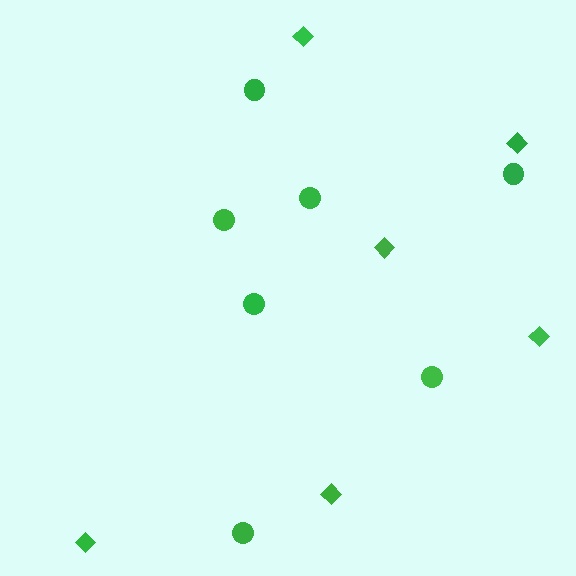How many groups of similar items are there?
There are 2 groups: one group of diamonds (6) and one group of circles (7).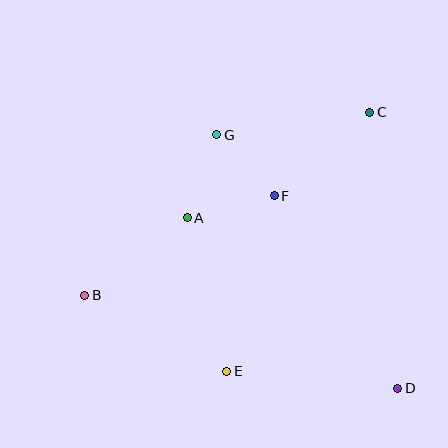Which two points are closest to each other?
Points F and G are closest to each other.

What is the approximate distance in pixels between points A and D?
The distance between A and D is approximately 271 pixels.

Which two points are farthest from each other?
Points B and C are farthest from each other.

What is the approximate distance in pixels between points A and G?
The distance between A and G is approximately 88 pixels.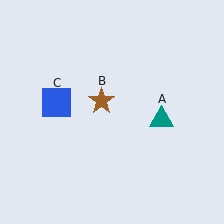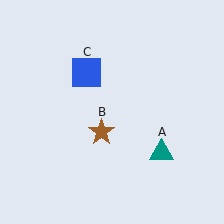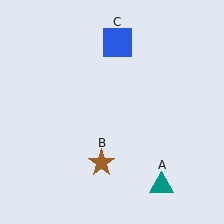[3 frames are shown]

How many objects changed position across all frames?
3 objects changed position: teal triangle (object A), brown star (object B), blue square (object C).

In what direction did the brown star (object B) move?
The brown star (object B) moved down.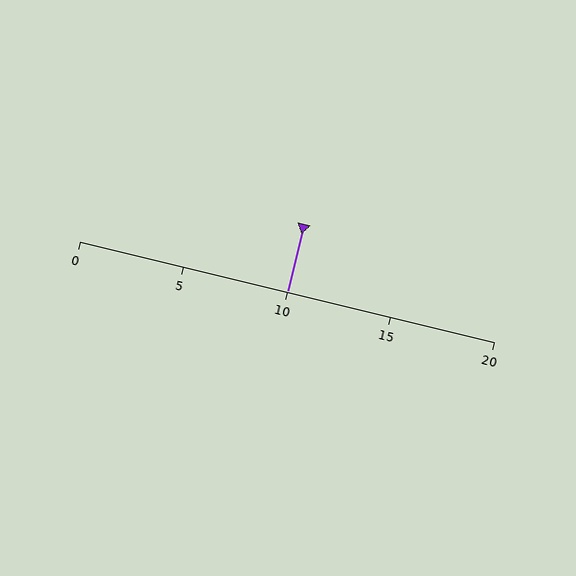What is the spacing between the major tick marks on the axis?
The major ticks are spaced 5 apart.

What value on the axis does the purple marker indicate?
The marker indicates approximately 10.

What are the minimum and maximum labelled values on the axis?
The axis runs from 0 to 20.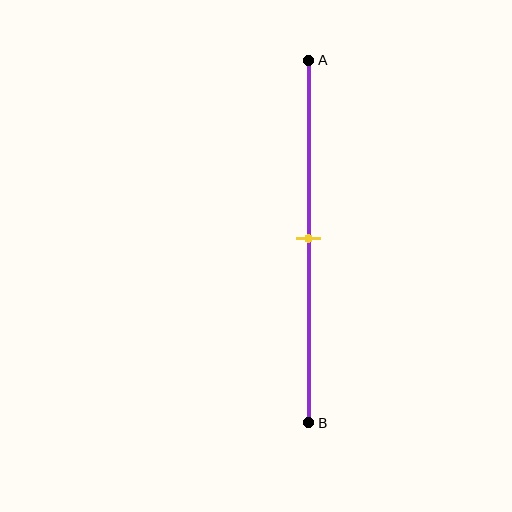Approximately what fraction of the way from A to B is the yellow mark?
The yellow mark is approximately 50% of the way from A to B.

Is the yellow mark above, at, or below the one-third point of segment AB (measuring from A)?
The yellow mark is below the one-third point of segment AB.